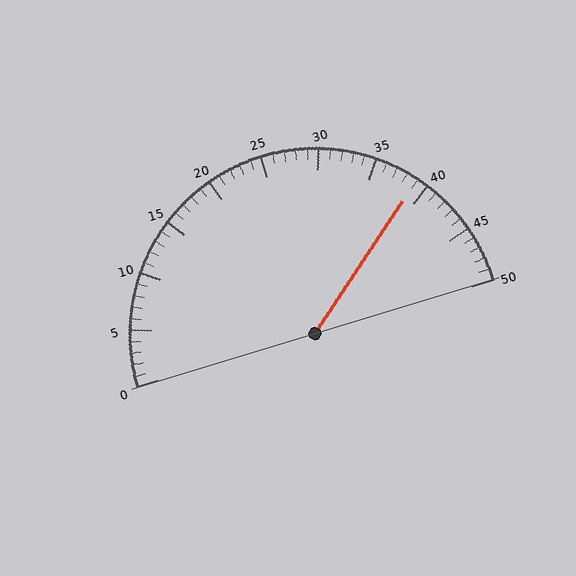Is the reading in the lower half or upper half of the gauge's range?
The reading is in the upper half of the range (0 to 50).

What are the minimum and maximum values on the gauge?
The gauge ranges from 0 to 50.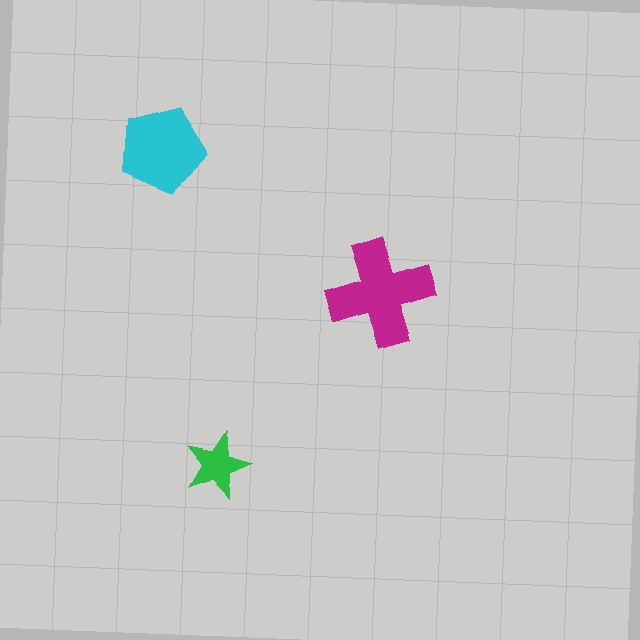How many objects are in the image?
There are 3 objects in the image.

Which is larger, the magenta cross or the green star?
The magenta cross.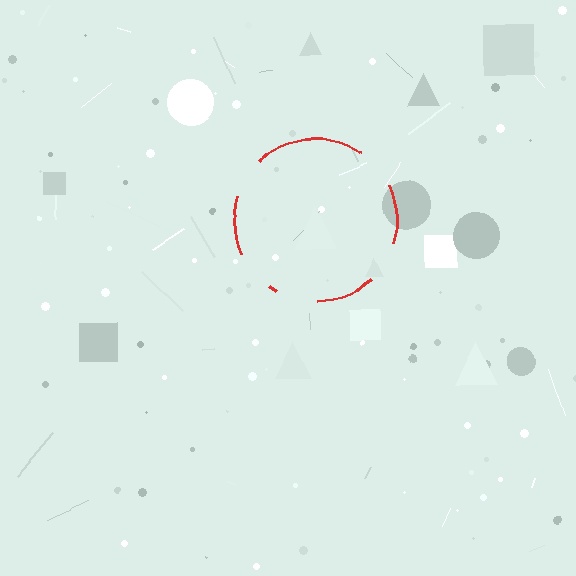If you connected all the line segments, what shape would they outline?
They would outline a circle.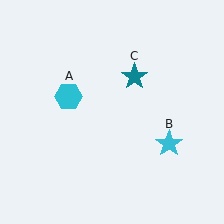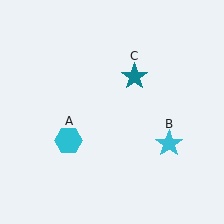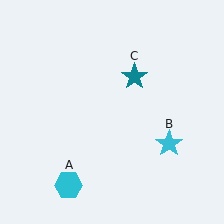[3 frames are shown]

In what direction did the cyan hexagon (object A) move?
The cyan hexagon (object A) moved down.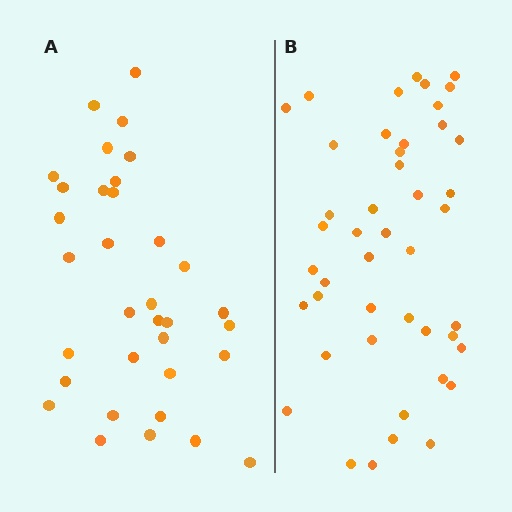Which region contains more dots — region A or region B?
Region B (the right region) has more dots.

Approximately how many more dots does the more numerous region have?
Region B has roughly 12 or so more dots than region A.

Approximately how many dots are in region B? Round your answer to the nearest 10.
About 40 dots. (The exact count is 45, which rounds to 40.)